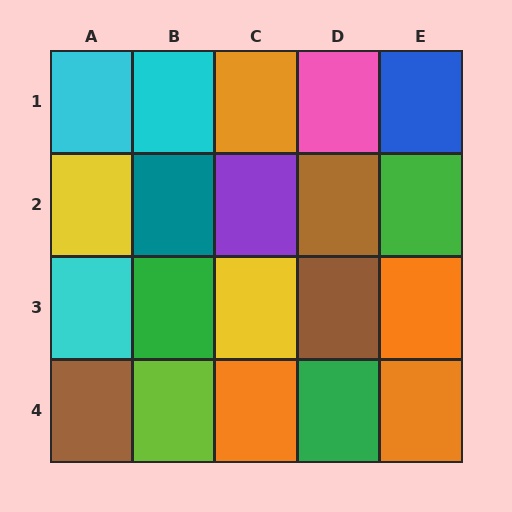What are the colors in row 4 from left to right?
Brown, lime, orange, green, orange.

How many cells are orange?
4 cells are orange.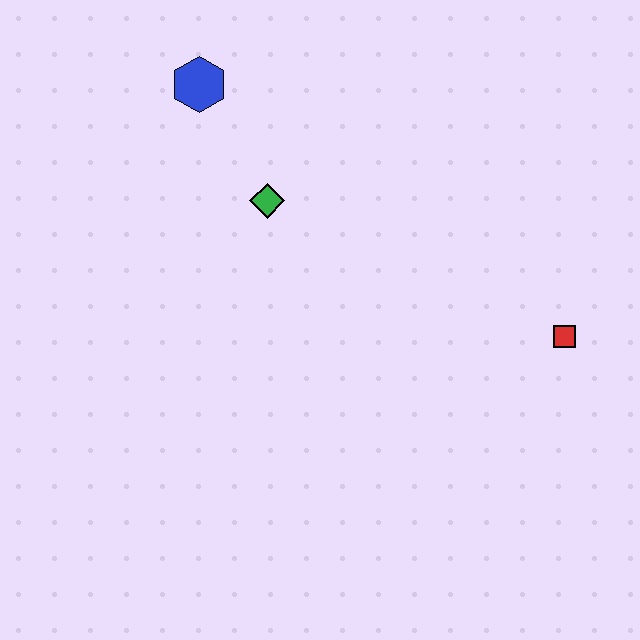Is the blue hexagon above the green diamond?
Yes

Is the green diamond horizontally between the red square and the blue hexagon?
Yes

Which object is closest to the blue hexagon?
The green diamond is closest to the blue hexagon.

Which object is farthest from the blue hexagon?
The red square is farthest from the blue hexagon.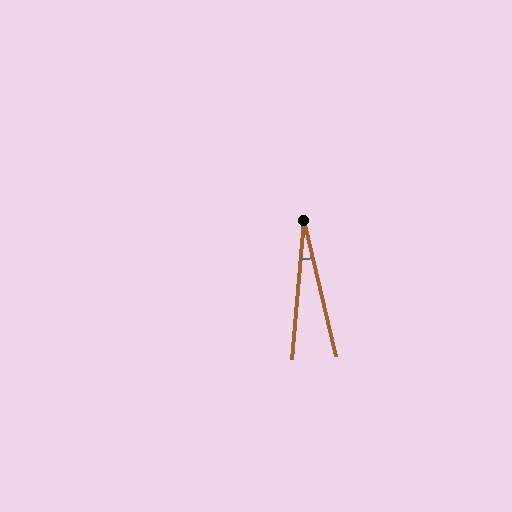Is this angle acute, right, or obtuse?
It is acute.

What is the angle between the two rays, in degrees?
Approximately 18 degrees.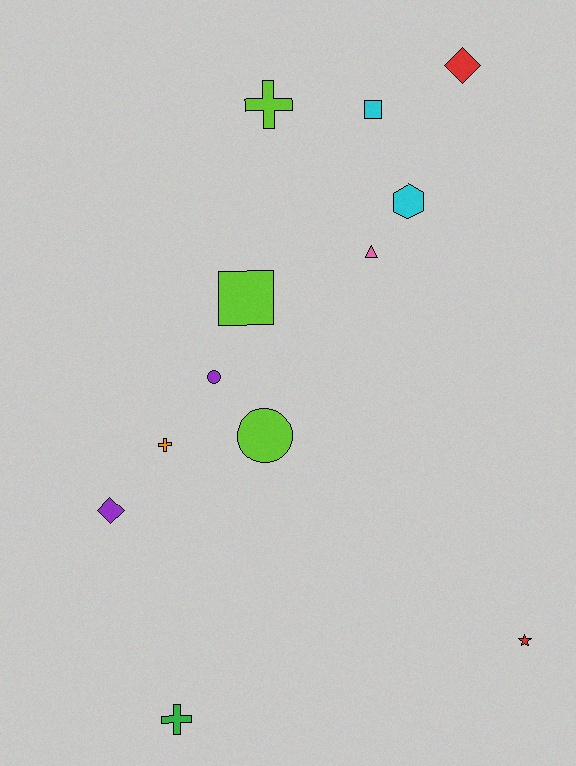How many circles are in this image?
There are 2 circles.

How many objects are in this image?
There are 12 objects.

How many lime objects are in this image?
There are 3 lime objects.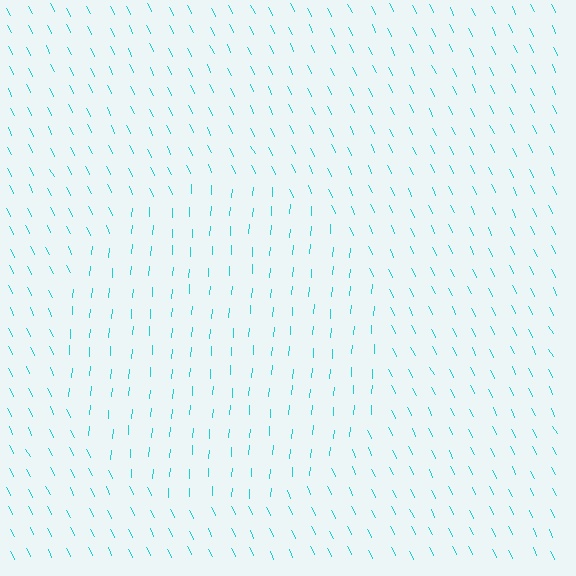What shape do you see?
I see a circle.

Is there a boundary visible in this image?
Yes, there is a texture boundary formed by a change in line orientation.